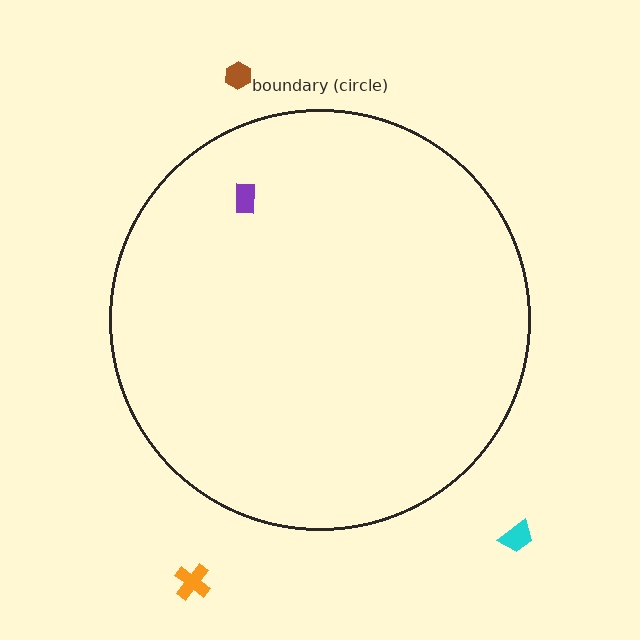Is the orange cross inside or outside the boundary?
Outside.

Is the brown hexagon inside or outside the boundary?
Outside.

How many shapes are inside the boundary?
1 inside, 3 outside.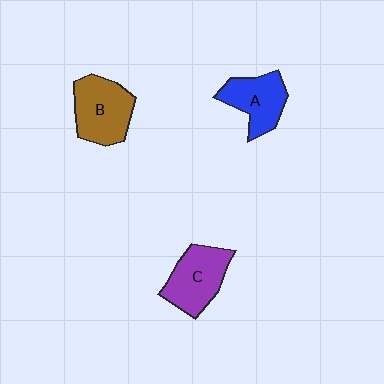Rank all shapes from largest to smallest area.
From largest to smallest: B (brown), C (purple), A (blue).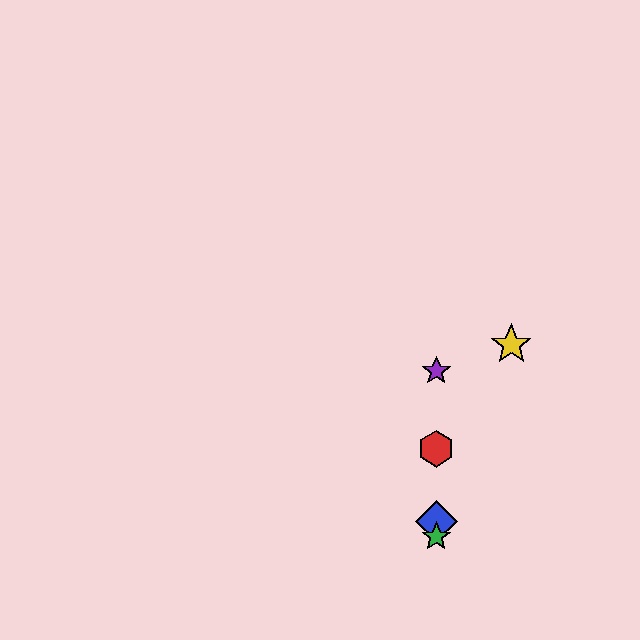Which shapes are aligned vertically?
The red hexagon, the blue diamond, the green star, the purple star are aligned vertically.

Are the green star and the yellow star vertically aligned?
No, the green star is at x≈436 and the yellow star is at x≈511.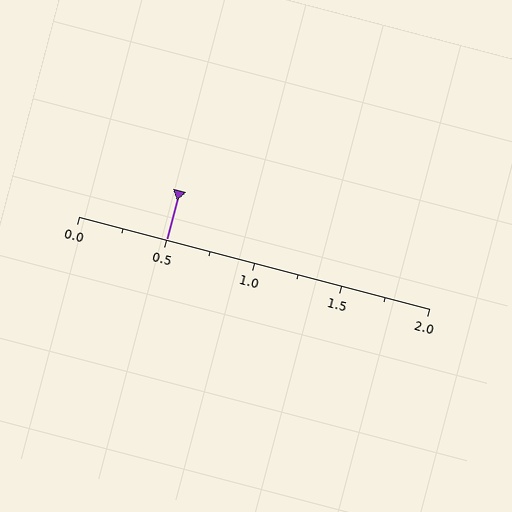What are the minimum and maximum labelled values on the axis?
The axis runs from 0.0 to 2.0.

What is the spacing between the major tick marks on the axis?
The major ticks are spaced 0.5 apart.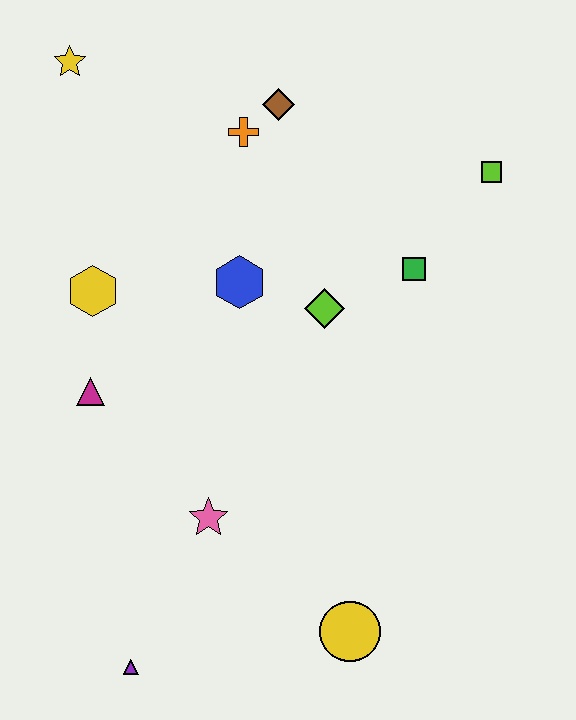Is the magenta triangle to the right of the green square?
No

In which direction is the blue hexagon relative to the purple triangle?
The blue hexagon is above the purple triangle.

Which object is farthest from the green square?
The purple triangle is farthest from the green square.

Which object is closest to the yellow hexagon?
The magenta triangle is closest to the yellow hexagon.